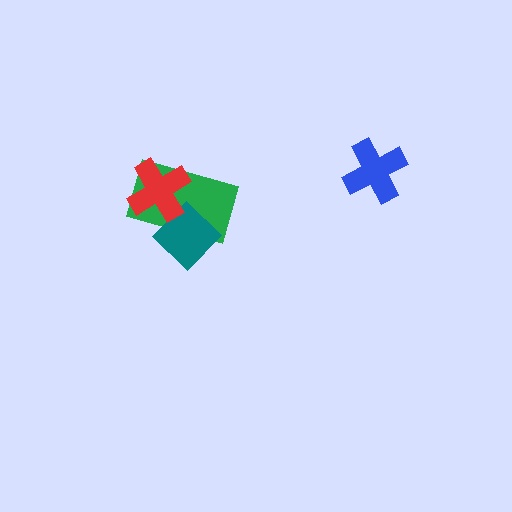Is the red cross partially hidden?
No, no other shape covers it.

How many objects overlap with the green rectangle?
2 objects overlap with the green rectangle.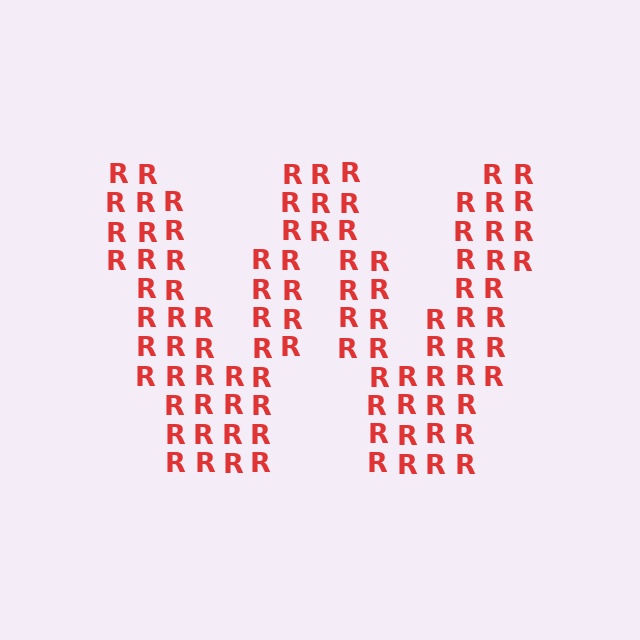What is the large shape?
The large shape is the letter W.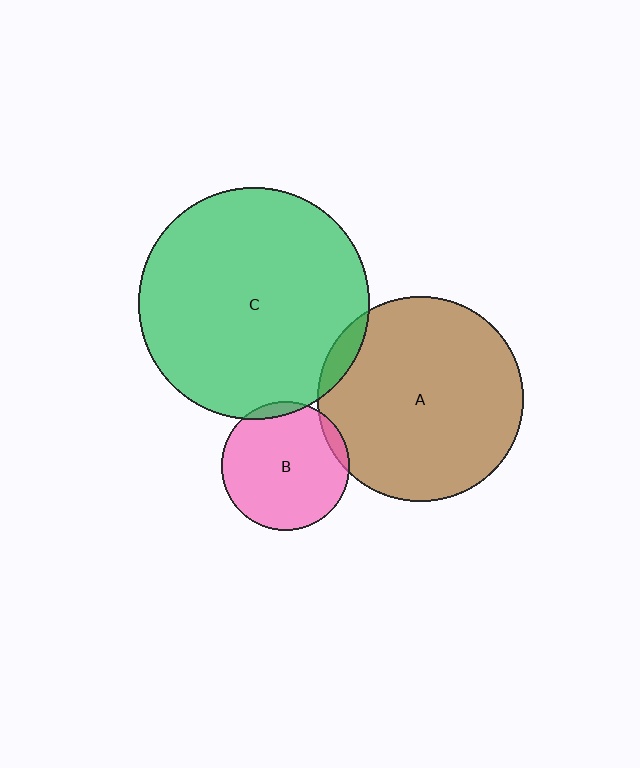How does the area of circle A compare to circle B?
Approximately 2.6 times.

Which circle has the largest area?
Circle C (green).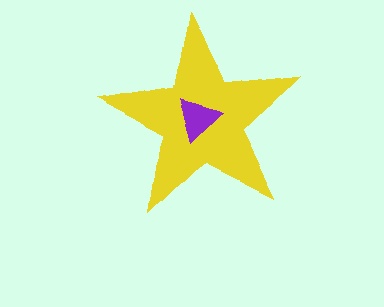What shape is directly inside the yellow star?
The purple triangle.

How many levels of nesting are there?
2.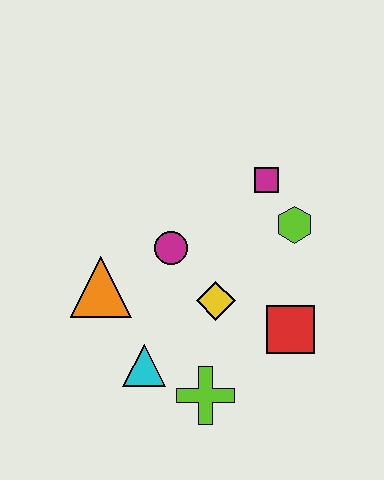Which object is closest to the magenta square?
The lime hexagon is closest to the magenta square.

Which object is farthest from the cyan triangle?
The magenta square is farthest from the cyan triangle.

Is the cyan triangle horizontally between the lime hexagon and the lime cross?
No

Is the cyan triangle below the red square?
Yes